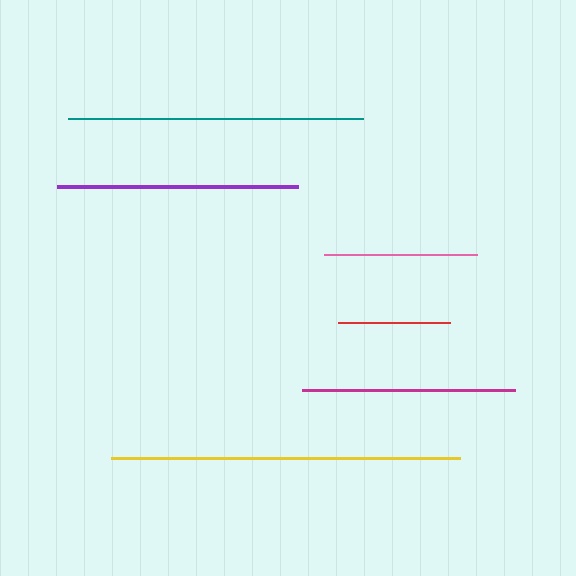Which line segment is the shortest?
The red line is the shortest at approximately 112 pixels.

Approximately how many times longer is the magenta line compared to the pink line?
The magenta line is approximately 1.4 times the length of the pink line.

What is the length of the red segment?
The red segment is approximately 112 pixels long.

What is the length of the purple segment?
The purple segment is approximately 241 pixels long.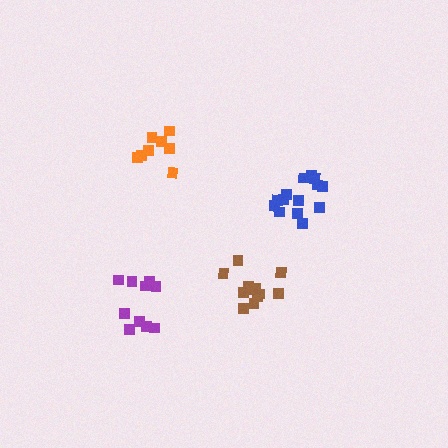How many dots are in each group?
Group 1: 10 dots, Group 2: 14 dots, Group 3: 8 dots, Group 4: 12 dots (44 total).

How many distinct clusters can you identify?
There are 4 distinct clusters.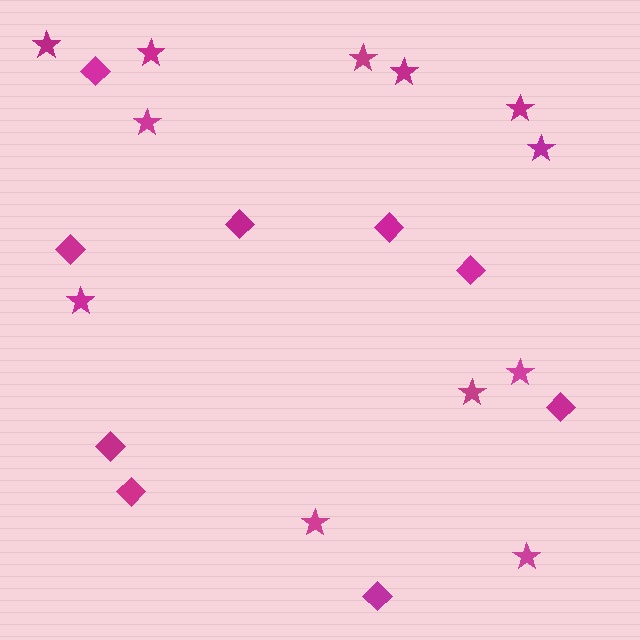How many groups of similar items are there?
There are 2 groups: one group of diamonds (9) and one group of stars (12).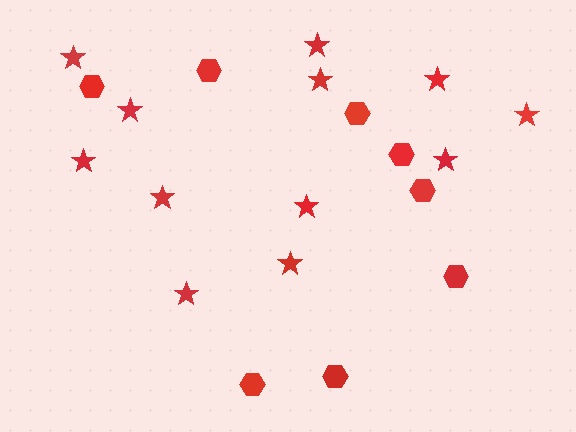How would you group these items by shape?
There are 2 groups: one group of stars (12) and one group of hexagons (8).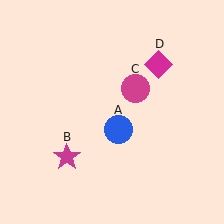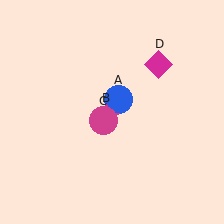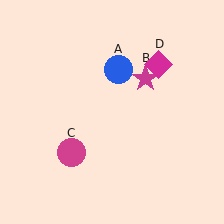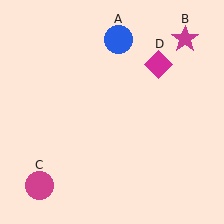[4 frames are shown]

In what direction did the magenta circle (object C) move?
The magenta circle (object C) moved down and to the left.